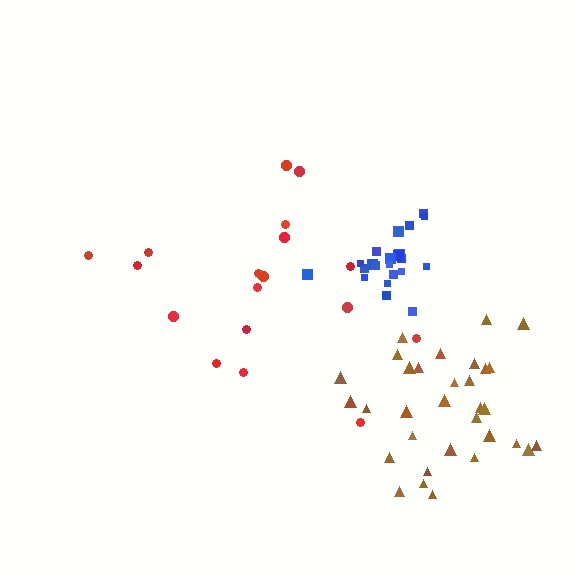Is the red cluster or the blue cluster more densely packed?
Blue.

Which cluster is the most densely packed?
Blue.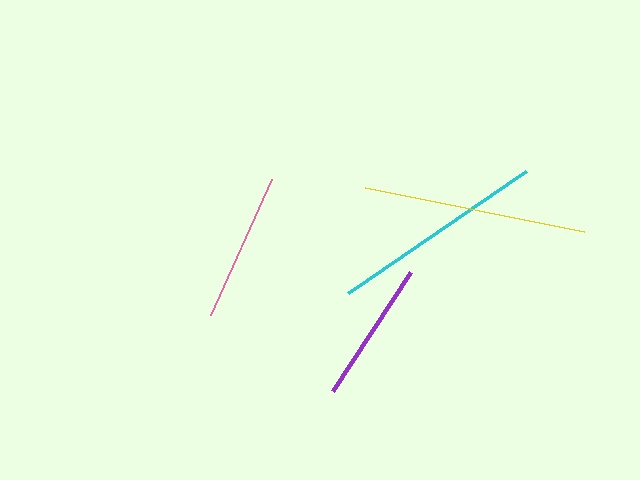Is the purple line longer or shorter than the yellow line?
The yellow line is longer than the purple line.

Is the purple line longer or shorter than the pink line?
The pink line is longer than the purple line.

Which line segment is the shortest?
The purple line is the shortest at approximately 142 pixels.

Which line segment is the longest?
The yellow line is the longest at approximately 224 pixels.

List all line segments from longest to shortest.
From longest to shortest: yellow, cyan, pink, purple.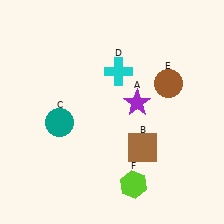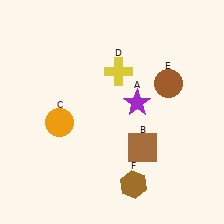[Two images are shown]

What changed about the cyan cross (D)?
In Image 1, D is cyan. In Image 2, it changed to yellow.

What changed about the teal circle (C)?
In Image 1, C is teal. In Image 2, it changed to orange.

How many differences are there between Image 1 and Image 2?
There are 3 differences between the two images.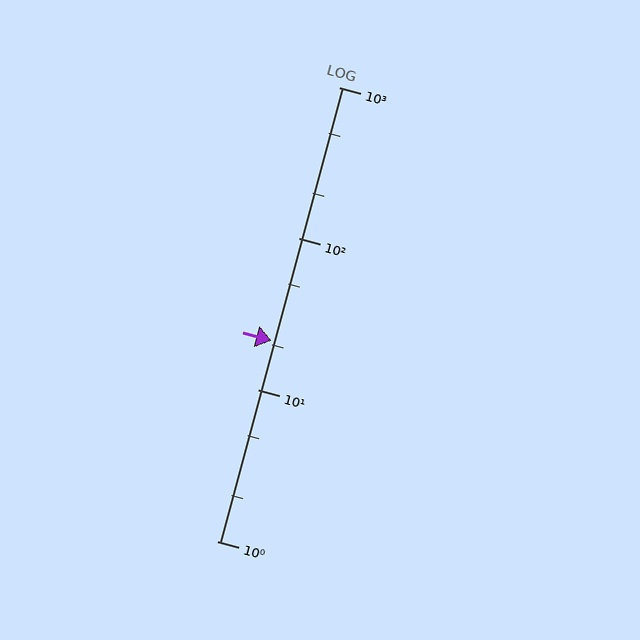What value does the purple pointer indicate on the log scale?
The pointer indicates approximately 21.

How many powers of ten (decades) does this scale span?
The scale spans 3 decades, from 1 to 1000.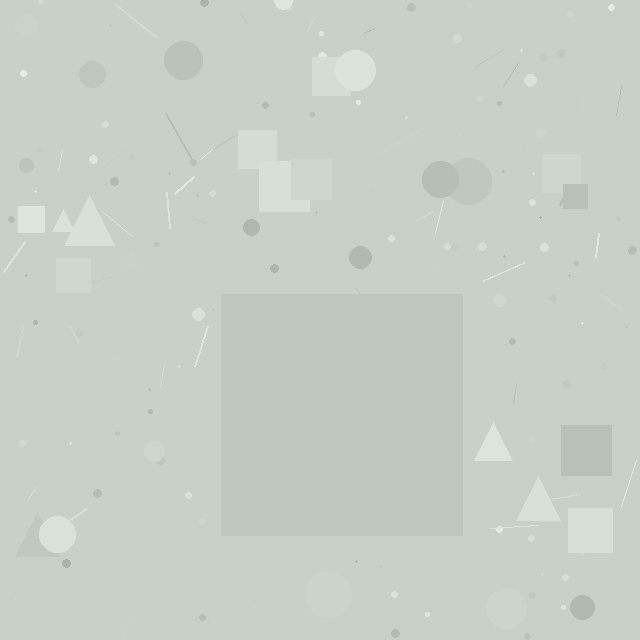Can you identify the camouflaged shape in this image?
The camouflaged shape is a square.